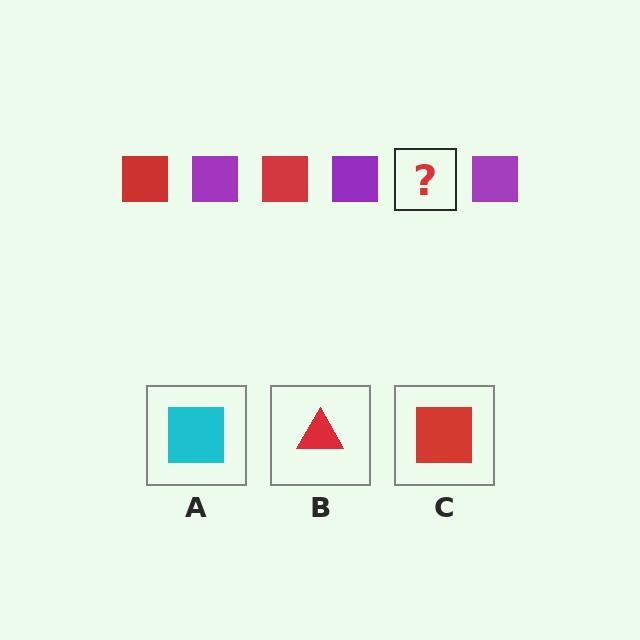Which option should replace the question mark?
Option C.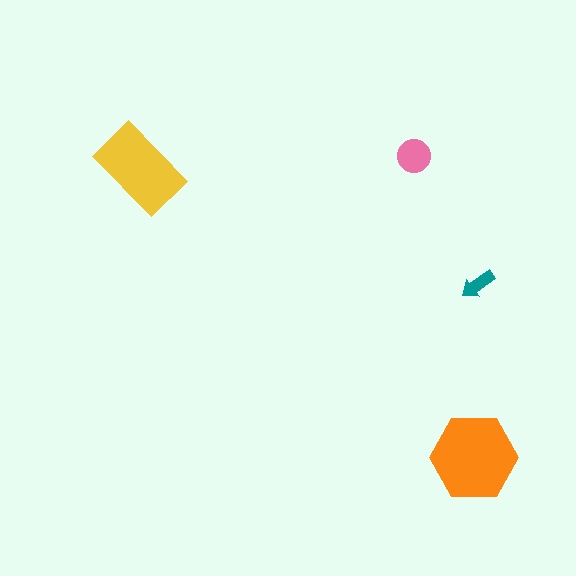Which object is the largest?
The orange hexagon.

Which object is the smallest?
The teal arrow.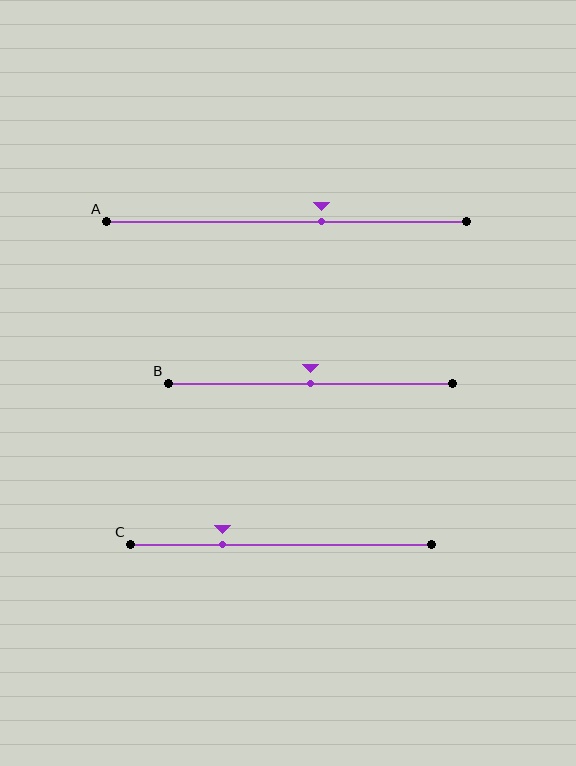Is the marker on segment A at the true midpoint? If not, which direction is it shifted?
No, the marker on segment A is shifted to the right by about 10% of the segment length.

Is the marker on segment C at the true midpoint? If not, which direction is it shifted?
No, the marker on segment C is shifted to the left by about 19% of the segment length.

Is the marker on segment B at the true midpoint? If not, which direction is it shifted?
Yes, the marker on segment B is at the true midpoint.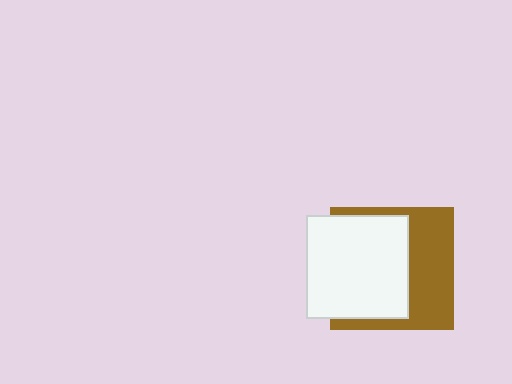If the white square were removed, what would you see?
You would see the complete brown square.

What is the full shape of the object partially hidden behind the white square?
The partially hidden object is a brown square.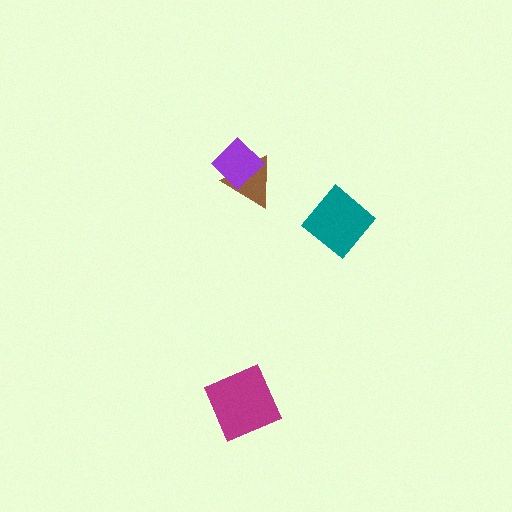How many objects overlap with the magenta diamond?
0 objects overlap with the magenta diamond.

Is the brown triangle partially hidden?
Yes, it is partially covered by another shape.